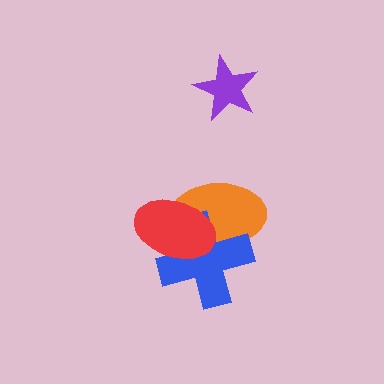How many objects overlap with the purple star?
0 objects overlap with the purple star.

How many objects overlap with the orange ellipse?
2 objects overlap with the orange ellipse.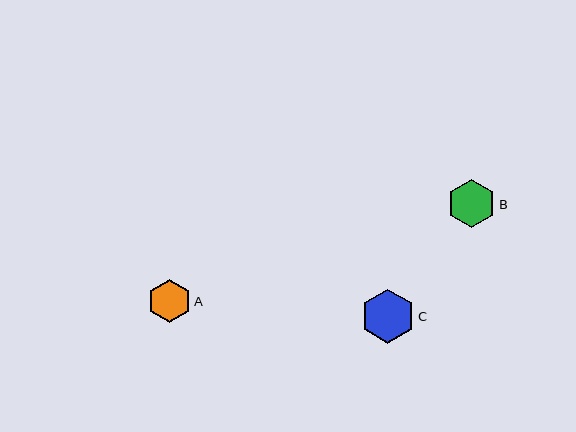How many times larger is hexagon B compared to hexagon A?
Hexagon B is approximately 1.1 times the size of hexagon A.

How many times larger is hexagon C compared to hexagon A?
Hexagon C is approximately 1.3 times the size of hexagon A.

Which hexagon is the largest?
Hexagon C is the largest with a size of approximately 54 pixels.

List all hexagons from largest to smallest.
From largest to smallest: C, B, A.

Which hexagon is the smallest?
Hexagon A is the smallest with a size of approximately 43 pixels.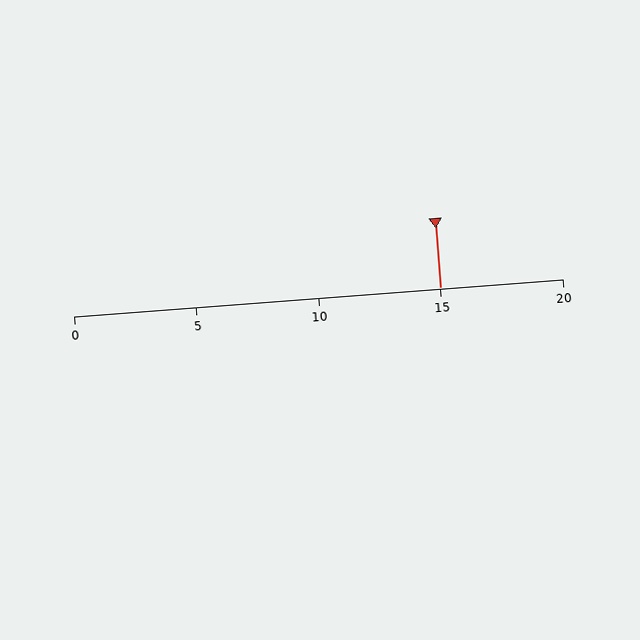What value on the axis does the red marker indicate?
The marker indicates approximately 15.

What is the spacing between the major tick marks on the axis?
The major ticks are spaced 5 apart.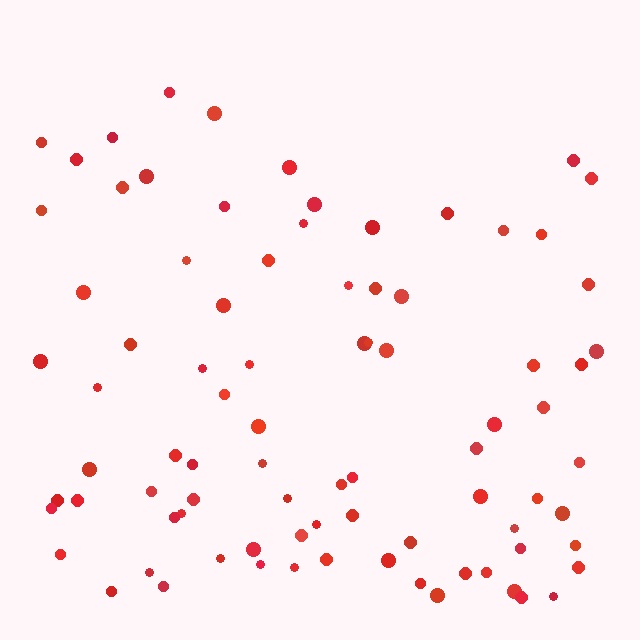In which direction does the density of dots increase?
From top to bottom, with the bottom side densest.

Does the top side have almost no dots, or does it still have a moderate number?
Still a moderate number, just noticeably fewer than the bottom.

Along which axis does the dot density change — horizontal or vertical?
Vertical.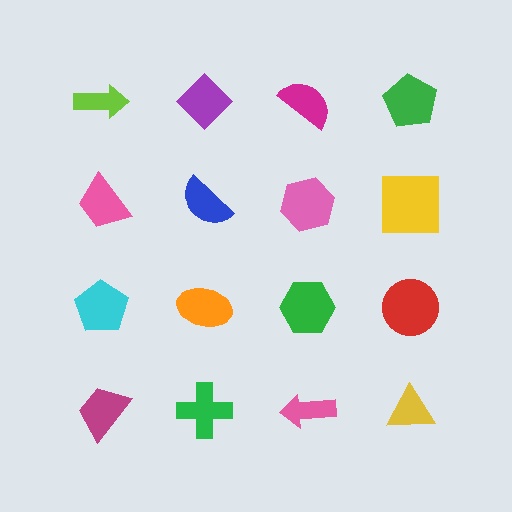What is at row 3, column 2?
An orange ellipse.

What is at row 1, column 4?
A green pentagon.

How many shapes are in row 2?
4 shapes.